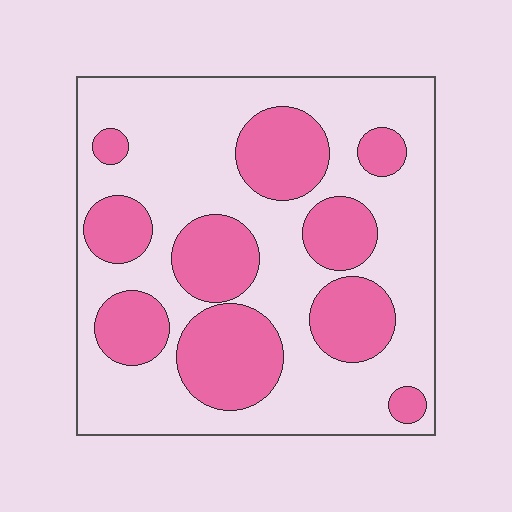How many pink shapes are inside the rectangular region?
10.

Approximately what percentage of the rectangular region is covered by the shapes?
Approximately 35%.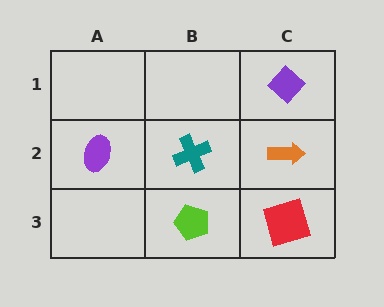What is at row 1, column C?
A purple diamond.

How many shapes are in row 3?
2 shapes.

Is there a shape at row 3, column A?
No, that cell is empty.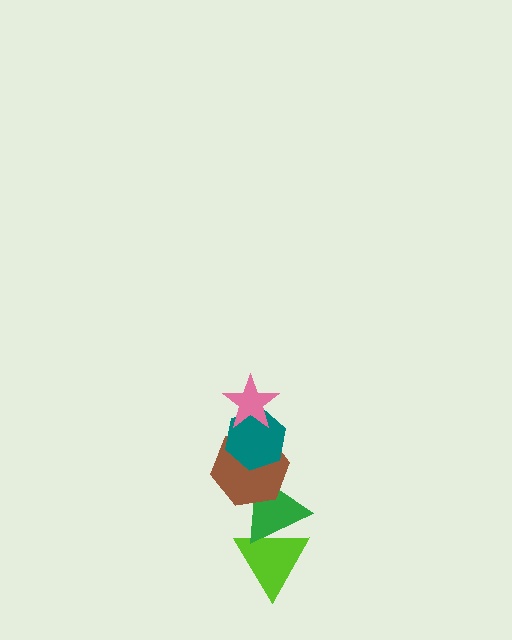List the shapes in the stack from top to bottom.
From top to bottom: the pink star, the teal hexagon, the brown hexagon, the green triangle, the lime triangle.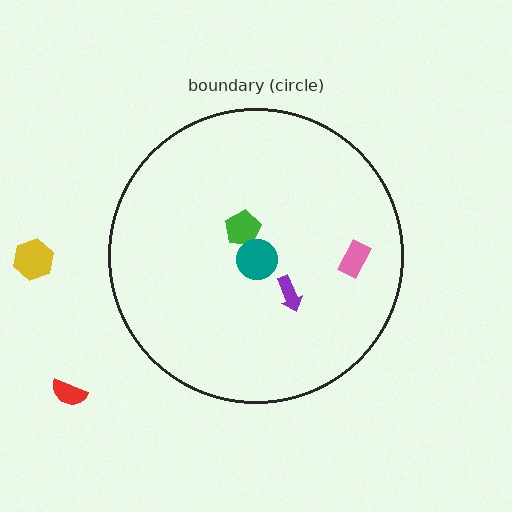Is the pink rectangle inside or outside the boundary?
Inside.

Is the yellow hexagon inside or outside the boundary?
Outside.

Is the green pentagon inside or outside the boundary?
Inside.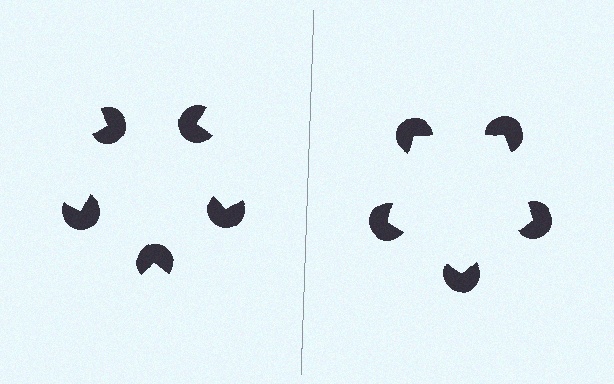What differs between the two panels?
The pac-man discs are positioned identically on both sides; only the wedge orientations differ. On the right they align to a pentagon; on the left they are misaligned.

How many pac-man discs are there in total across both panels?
10 — 5 on each side.